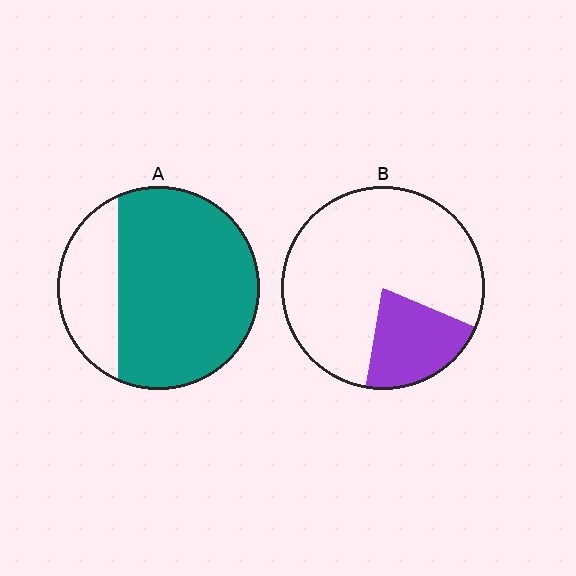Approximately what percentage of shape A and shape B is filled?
A is approximately 75% and B is approximately 20%.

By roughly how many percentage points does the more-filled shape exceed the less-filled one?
By roughly 55 percentage points (A over B).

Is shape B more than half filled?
No.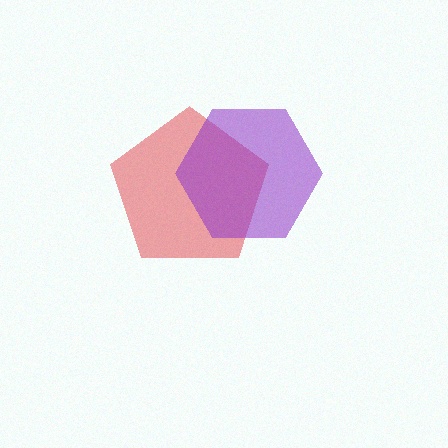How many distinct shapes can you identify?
There are 2 distinct shapes: a red pentagon, a purple hexagon.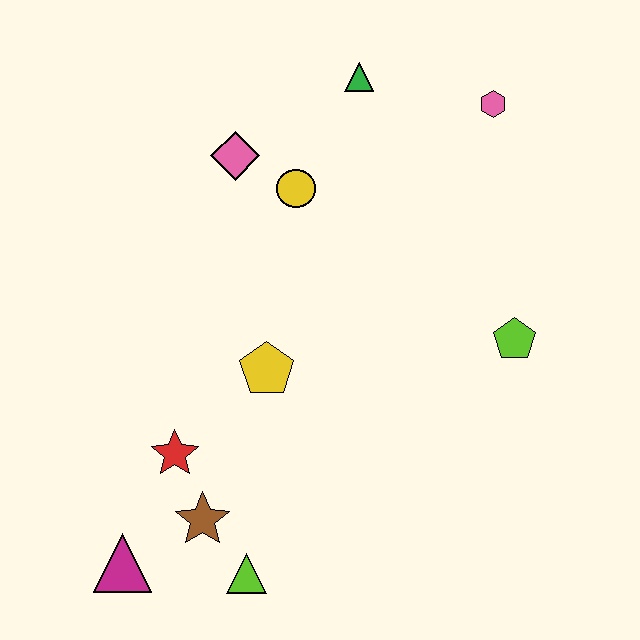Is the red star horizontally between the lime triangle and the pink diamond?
No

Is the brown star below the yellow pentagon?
Yes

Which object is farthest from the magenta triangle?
The pink hexagon is farthest from the magenta triangle.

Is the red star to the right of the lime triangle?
No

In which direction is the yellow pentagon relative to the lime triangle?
The yellow pentagon is above the lime triangle.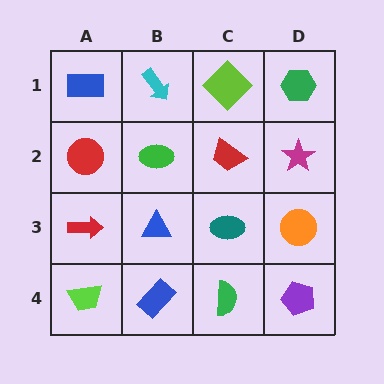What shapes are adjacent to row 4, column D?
An orange circle (row 3, column D), a green semicircle (row 4, column C).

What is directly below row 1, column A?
A red circle.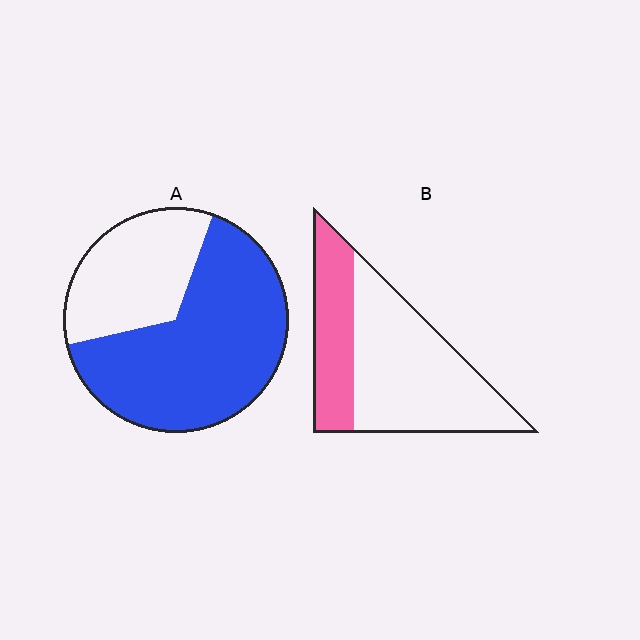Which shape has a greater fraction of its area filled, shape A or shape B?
Shape A.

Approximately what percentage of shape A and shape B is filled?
A is approximately 65% and B is approximately 35%.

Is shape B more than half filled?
No.